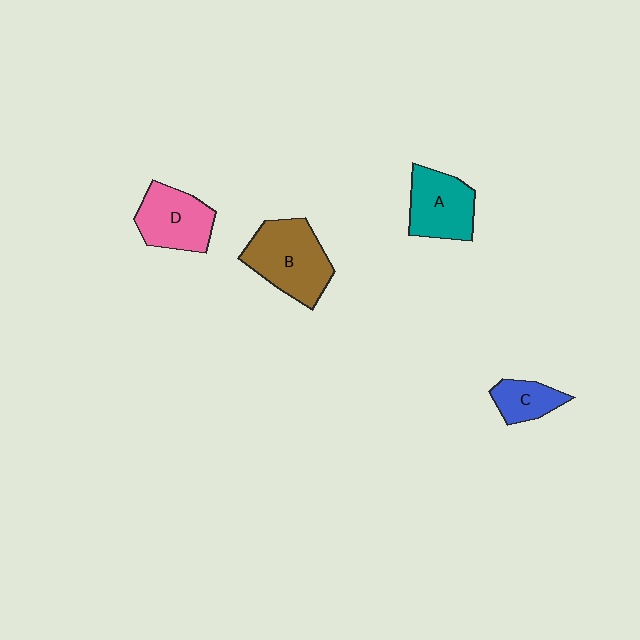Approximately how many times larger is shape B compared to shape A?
Approximately 1.3 times.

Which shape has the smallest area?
Shape C (blue).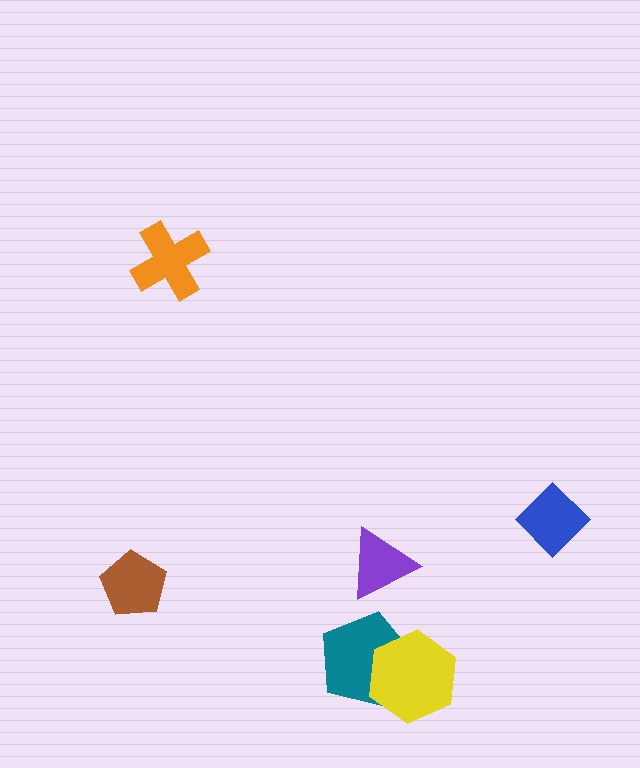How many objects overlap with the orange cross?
0 objects overlap with the orange cross.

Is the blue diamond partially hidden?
No, no other shape covers it.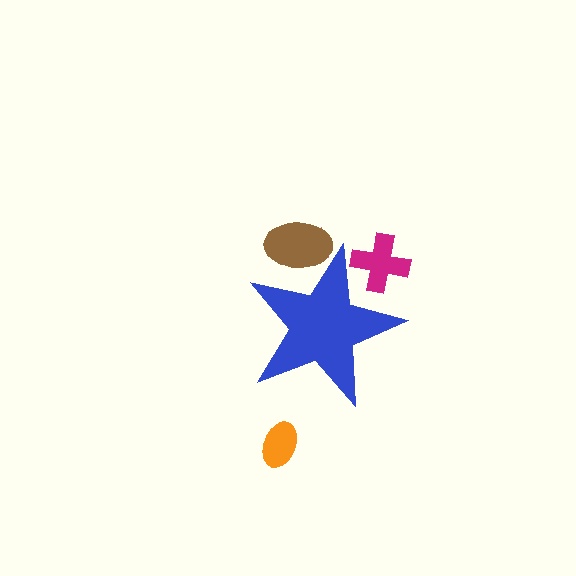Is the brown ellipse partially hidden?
Yes, the brown ellipse is partially hidden behind the blue star.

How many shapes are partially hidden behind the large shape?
3 shapes are partially hidden.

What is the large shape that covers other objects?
A blue star.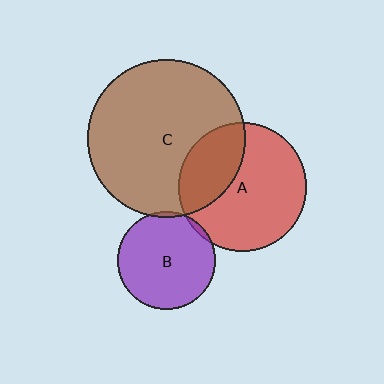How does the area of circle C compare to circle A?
Approximately 1.5 times.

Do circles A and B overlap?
Yes.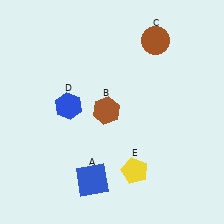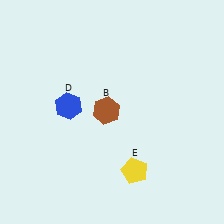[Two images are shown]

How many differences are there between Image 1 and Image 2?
There are 2 differences between the two images.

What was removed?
The brown circle (C), the blue square (A) were removed in Image 2.